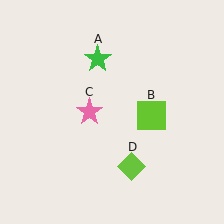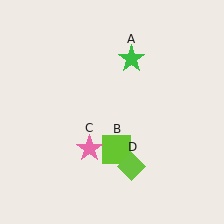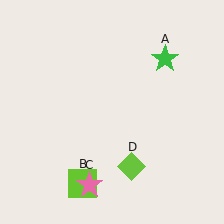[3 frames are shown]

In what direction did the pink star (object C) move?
The pink star (object C) moved down.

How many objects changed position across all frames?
3 objects changed position: green star (object A), lime square (object B), pink star (object C).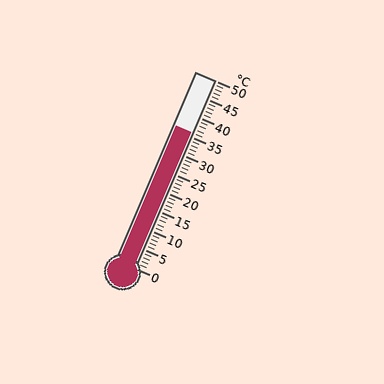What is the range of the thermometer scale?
The thermometer scale ranges from 0°C to 50°C.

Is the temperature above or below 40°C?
The temperature is below 40°C.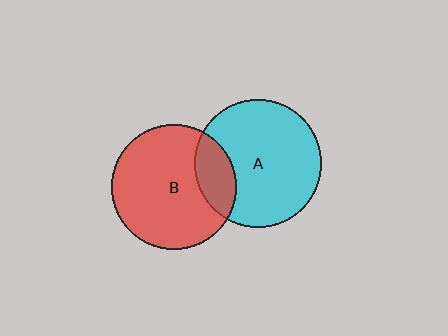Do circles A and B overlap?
Yes.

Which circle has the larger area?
Circle A (cyan).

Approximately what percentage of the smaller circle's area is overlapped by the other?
Approximately 20%.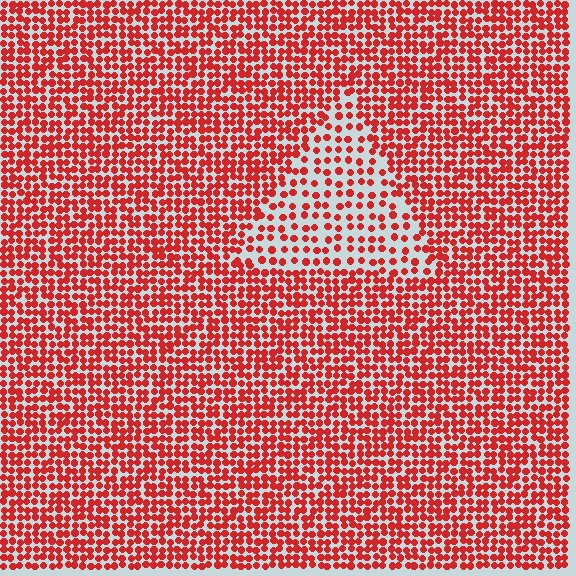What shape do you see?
I see a triangle.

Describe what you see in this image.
The image contains small red elements arranged at two different densities. A triangle-shaped region is visible where the elements are less densely packed than the surrounding area.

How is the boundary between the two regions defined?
The boundary is defined by a change in element density (approximately 2.0x ratio). All elements are the same color, size, and shape.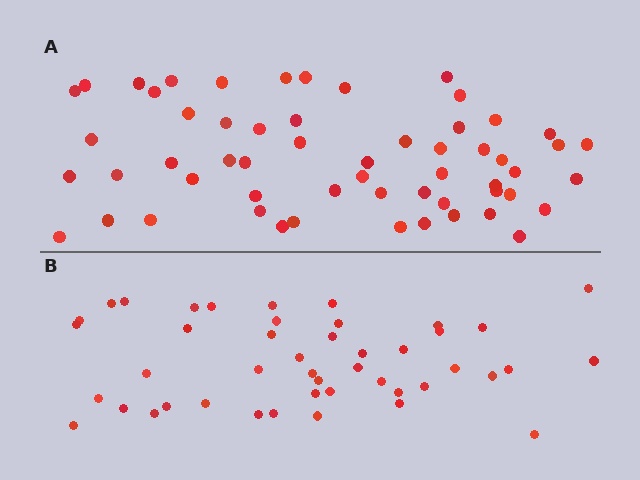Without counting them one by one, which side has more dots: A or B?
Region A (the top region) has more dots.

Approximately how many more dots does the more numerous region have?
Region A has roughly 12 or so more dots than region B.